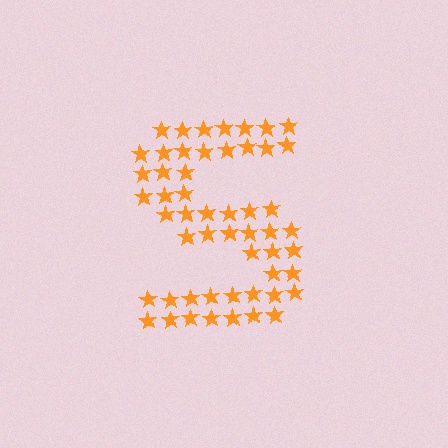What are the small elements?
The small elements are stars.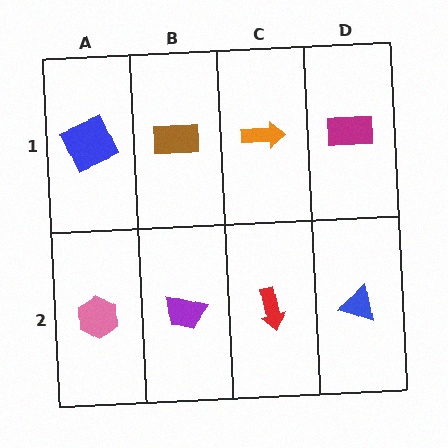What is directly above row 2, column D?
A magenta rectangle.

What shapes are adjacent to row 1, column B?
A purple trapezoid (row 2, column B), a blue square (row 1, column A), an orange arrow (row 1, column C).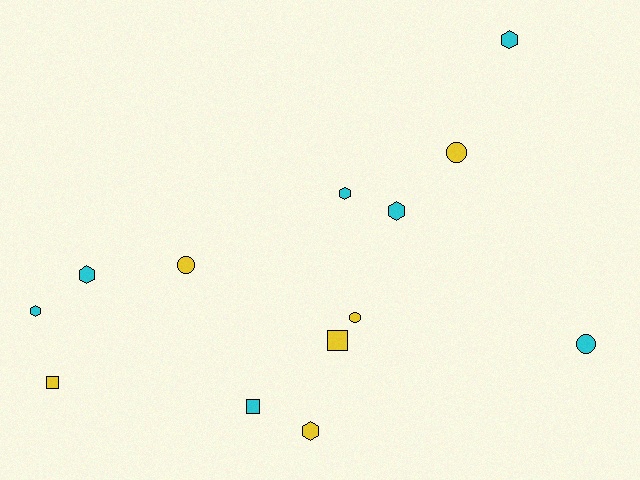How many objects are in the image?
There are 13 objects.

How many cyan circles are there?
There is 1 cyan circle.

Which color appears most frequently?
Cyan, with 7 objects.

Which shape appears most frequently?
Hexagon, with 6 objects.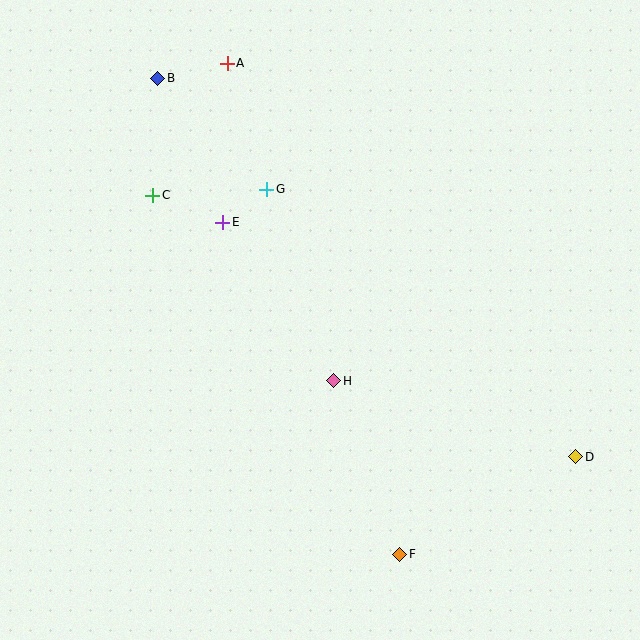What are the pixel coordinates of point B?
Point B is at (158, 78).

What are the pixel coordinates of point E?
Point E is at (223, 222).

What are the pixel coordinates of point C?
Point C is at (153, 195).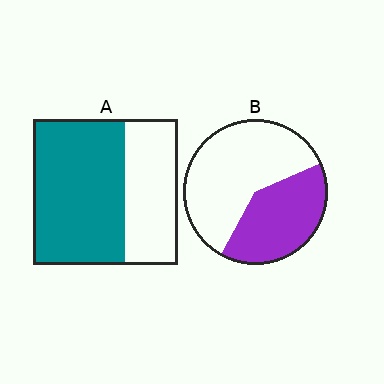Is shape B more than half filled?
No.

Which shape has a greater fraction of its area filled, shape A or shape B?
Shape A.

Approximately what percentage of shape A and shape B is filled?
A is approximately 65% and B is approximately 40%.